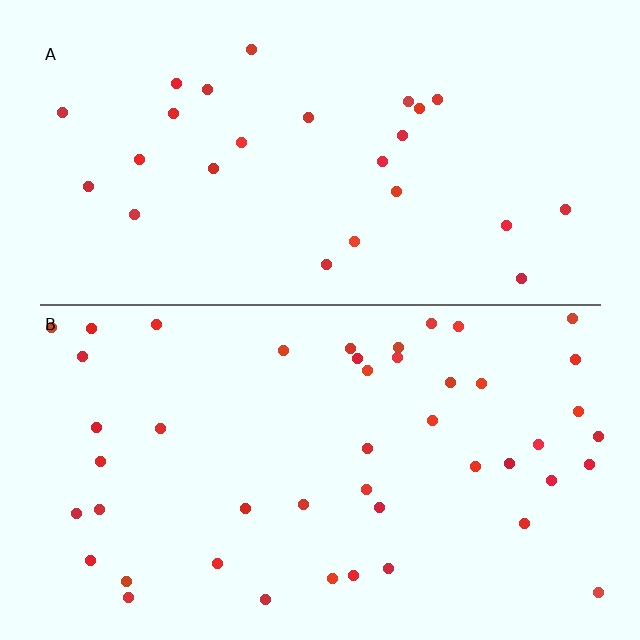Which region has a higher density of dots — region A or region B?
B (the bottom).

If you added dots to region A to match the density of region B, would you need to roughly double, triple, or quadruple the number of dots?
Approximately double.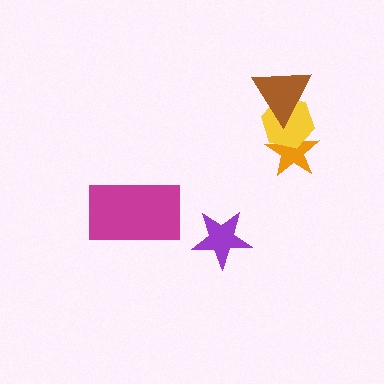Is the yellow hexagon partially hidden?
Yes, it is partially covered by another shape.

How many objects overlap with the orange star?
1 object overlaps with the orange star.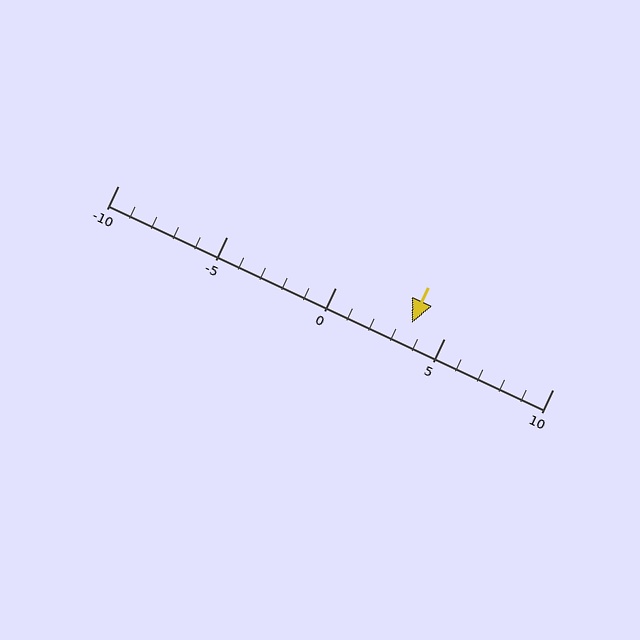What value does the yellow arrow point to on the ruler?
The yellow arrow points to approximately 4.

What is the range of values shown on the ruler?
The ruler shows values from -10 to 10.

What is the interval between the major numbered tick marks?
The major tick marks are spaced 5 units apart.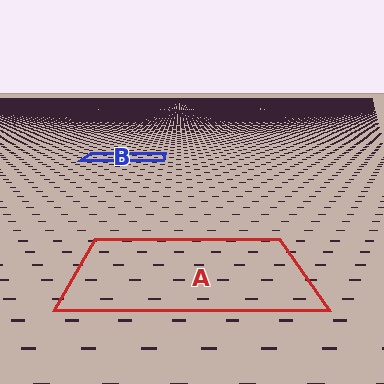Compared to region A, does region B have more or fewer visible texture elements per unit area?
Region B has more texture elements per unit area — they are packed more densely because it is farther away.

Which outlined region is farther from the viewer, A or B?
Region B is farther from the viewer — the texture elements inside it appear smaller and more densely packed.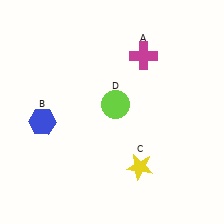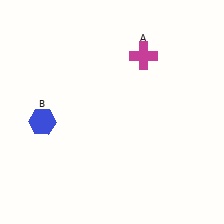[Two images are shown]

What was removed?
The yellow star (C), the lime circle (D) were removed in Image 2.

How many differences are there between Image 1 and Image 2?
There are 2 differences between the two images.